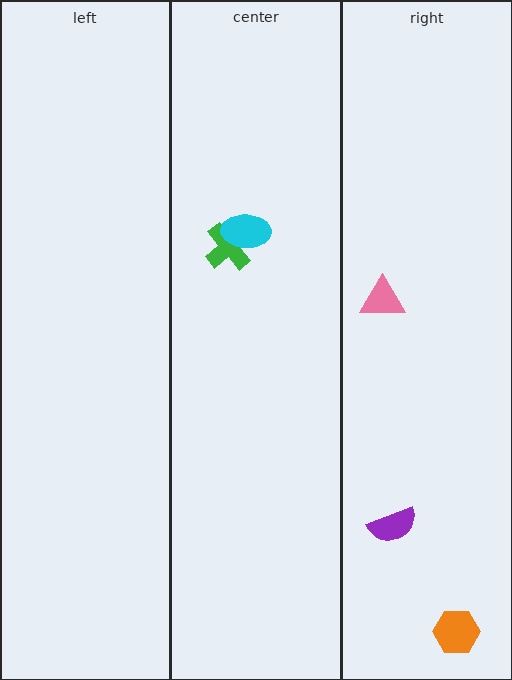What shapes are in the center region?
The green cross, the cyan ellipse.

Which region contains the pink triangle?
The right region.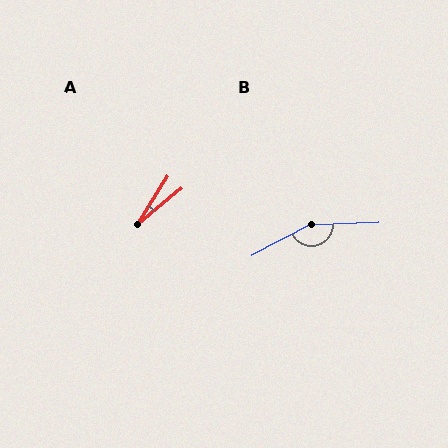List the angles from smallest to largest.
A (19°), B (154°).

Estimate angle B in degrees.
Approximately 154 degrees.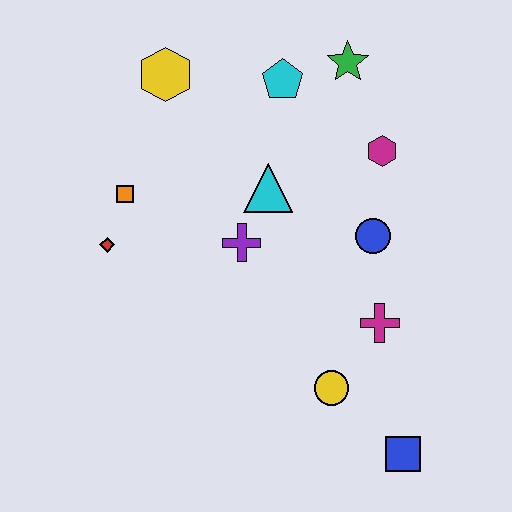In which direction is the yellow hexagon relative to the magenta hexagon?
The yellow hexagon is to the left of the magenta hexagon.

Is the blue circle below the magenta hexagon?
Yes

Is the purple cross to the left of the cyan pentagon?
Yes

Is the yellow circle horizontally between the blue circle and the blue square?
No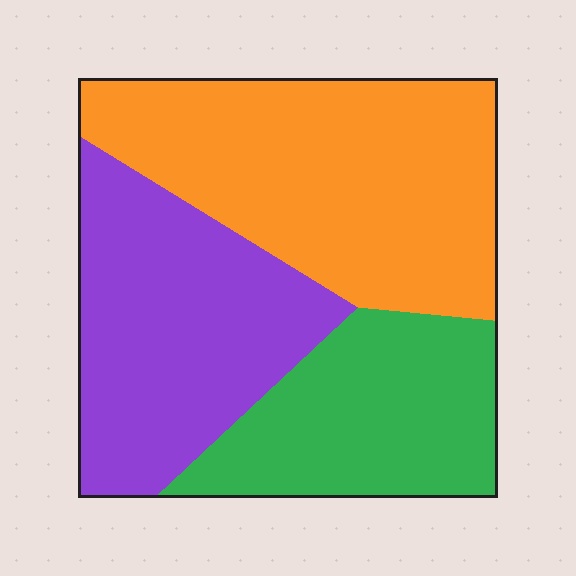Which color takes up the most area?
Orange, at roughly 40%.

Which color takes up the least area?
Green, at roughly 25%.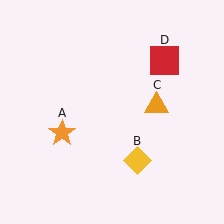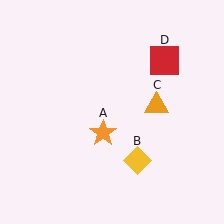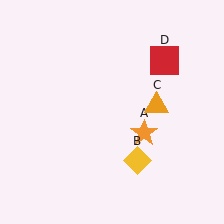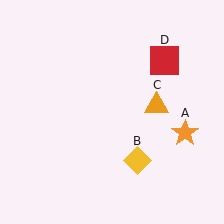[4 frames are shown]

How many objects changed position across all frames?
1 object changed position: orange star (object A).